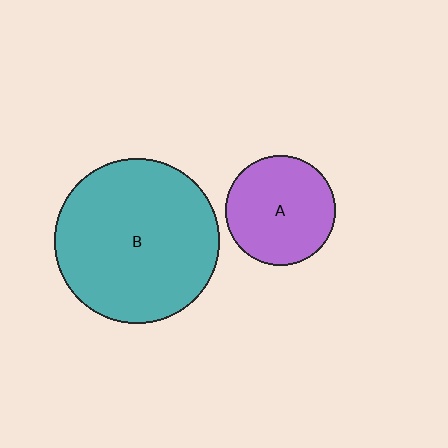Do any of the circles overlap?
No, none of the circles overlap.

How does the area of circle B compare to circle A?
Approximately 2.3 times.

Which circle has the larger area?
Circle B (teal).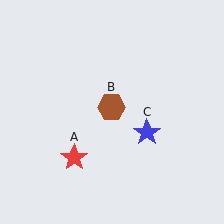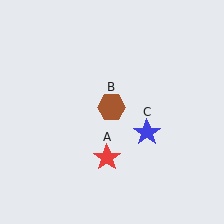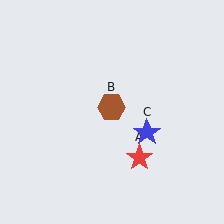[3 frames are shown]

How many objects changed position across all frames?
1 object changed position: red star (object A).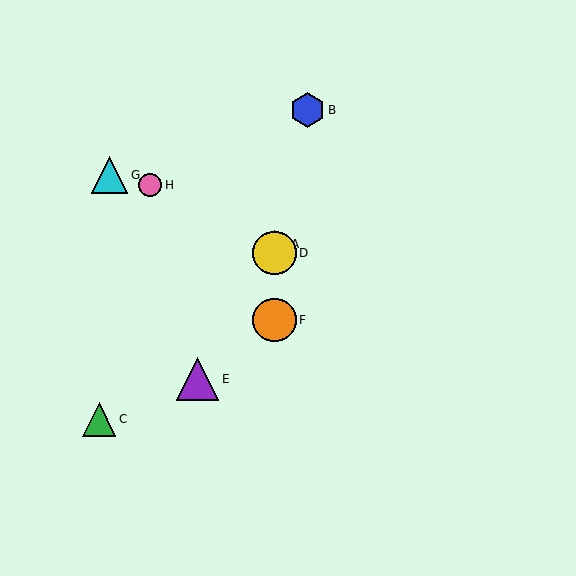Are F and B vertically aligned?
No, F is at x≈275 and B is at x≈307.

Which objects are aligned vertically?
Objects A, D, F are aligned vertically.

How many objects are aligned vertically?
3 objects (A, D, F) are aligned vertically.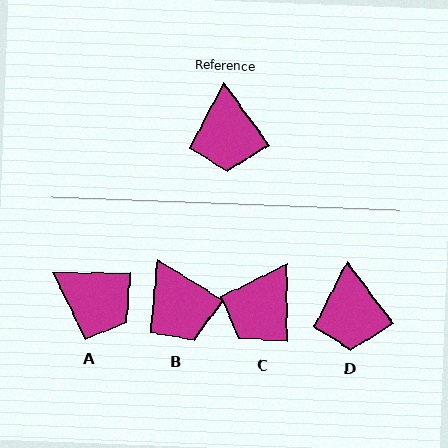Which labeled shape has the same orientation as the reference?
D.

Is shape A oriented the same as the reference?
No, it is off by about 53 degrees.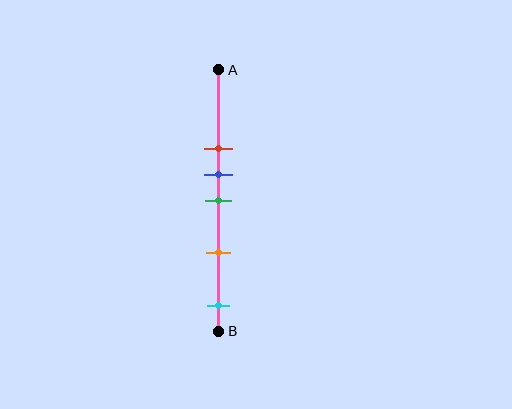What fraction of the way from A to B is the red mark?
The red mark is approximately 30% (0.3) of the way from A to B.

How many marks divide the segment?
There are 5 marks dividing the segment.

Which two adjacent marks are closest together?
The blue and green marks are the closest adjacent pair.